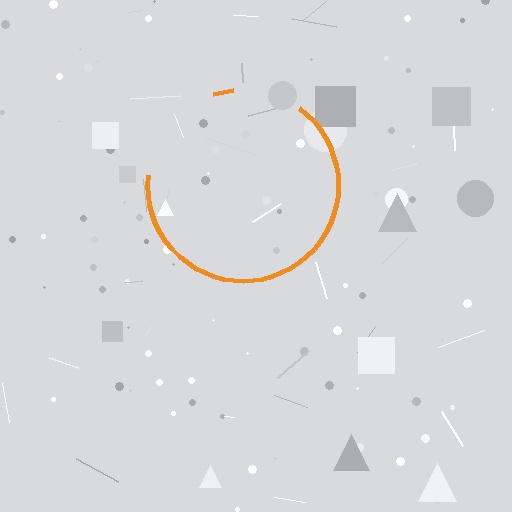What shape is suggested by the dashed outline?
The dashed outline suggests a circle.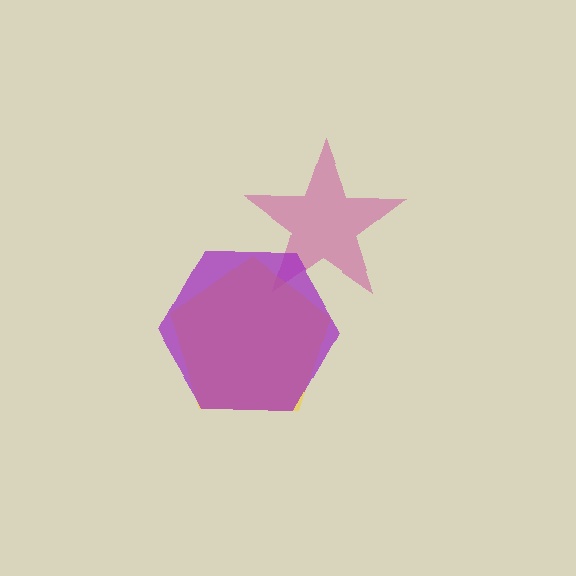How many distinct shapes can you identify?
There are 3 distinct shapes: a magenta star, a yellow pentagon, a purple hexagon.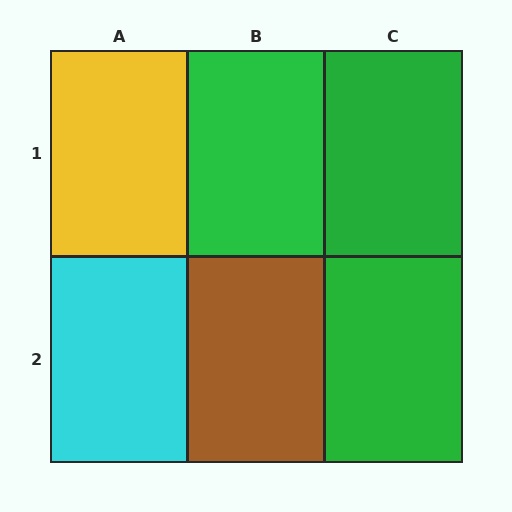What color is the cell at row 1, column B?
Green.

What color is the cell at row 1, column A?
Yellow.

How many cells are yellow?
1 cell is yellow.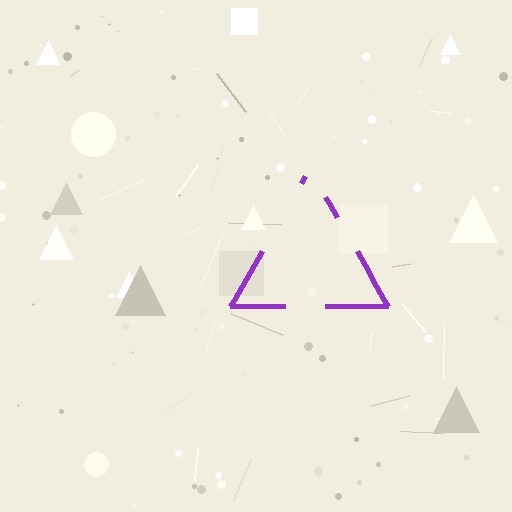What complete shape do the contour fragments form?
The contour fragments form a triangle.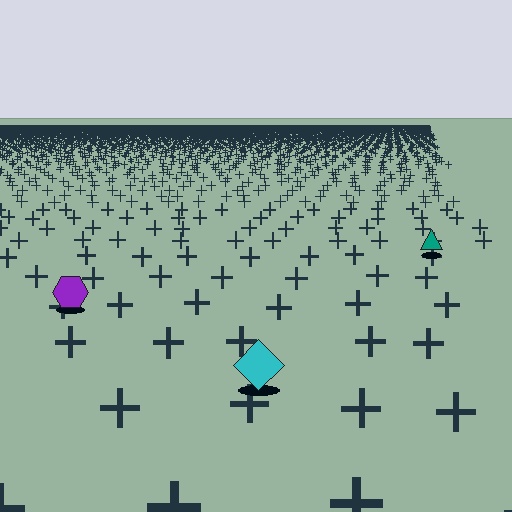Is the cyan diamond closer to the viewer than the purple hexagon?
Yes. The cyan diamond is closer — you can tell from the texture gradient: the ground texture is coarser near it.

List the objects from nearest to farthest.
From nearest to farthest: the cyan diamond, the purple hexagon, the teal triangle.